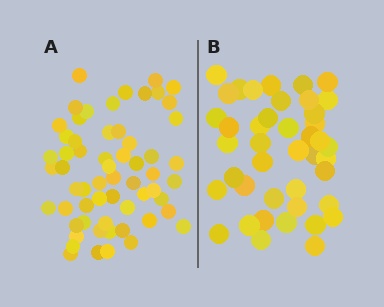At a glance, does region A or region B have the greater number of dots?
Region A (the left region) has more dots.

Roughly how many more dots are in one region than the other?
Region A has approximately 20 more dots than region B.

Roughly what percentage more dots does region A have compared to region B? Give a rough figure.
About 45% more.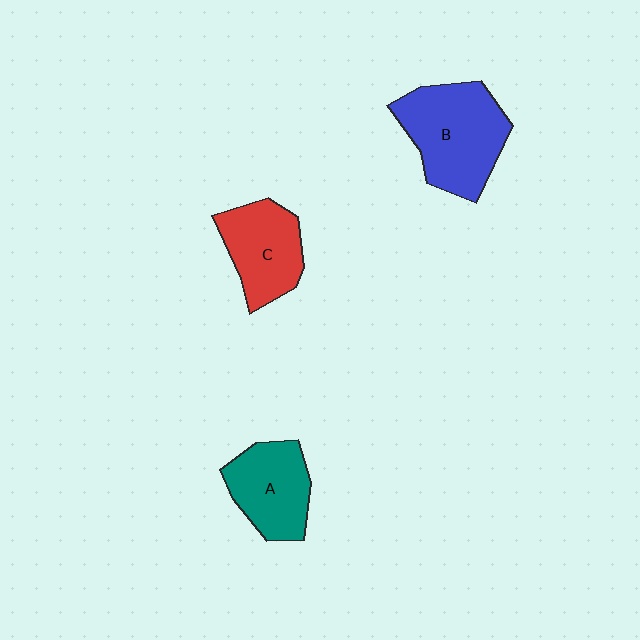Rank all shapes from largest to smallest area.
From largest to smallest: B (blue), C (red), A (teal).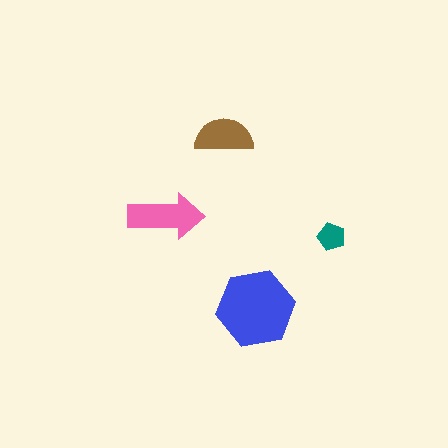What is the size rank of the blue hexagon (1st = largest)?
1st.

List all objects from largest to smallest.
The blue hexagon, the pink arrow, the brown semicircle, the teal pentagon.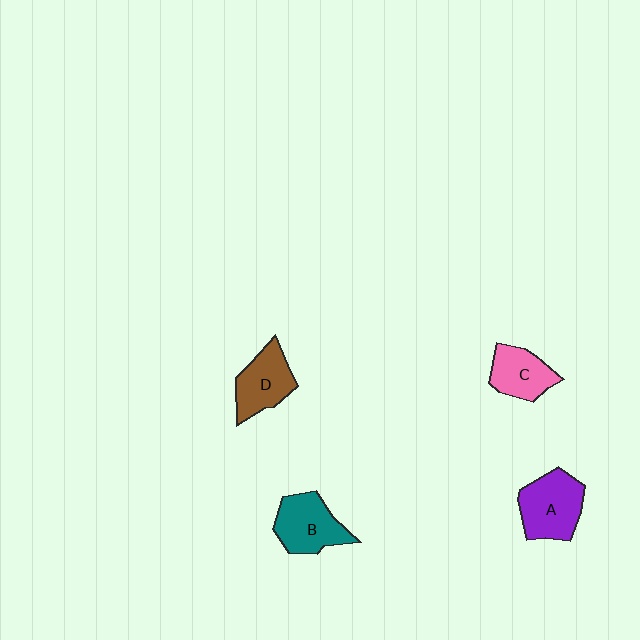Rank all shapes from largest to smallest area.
From largest to smallest: A (purple), B (teal), D (brown), C (pink).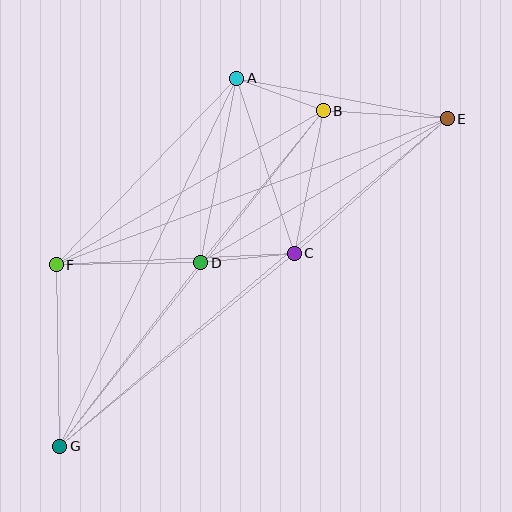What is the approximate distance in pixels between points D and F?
The distance between D and F is approximately 145 pixels.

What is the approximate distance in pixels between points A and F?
The distance between A and F is approximately 259 pixels.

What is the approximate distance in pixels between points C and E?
The distance between C and E is approximately 204 pixels.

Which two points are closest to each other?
Points A and B are closest to each other.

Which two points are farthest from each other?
Points E and G are farthest from each other.